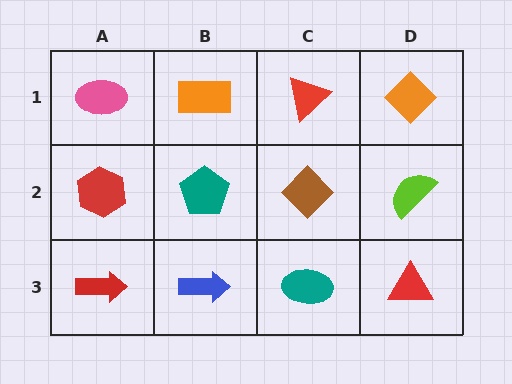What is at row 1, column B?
An orange rectangle.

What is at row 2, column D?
A lime semicircle.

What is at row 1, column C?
A red triangle.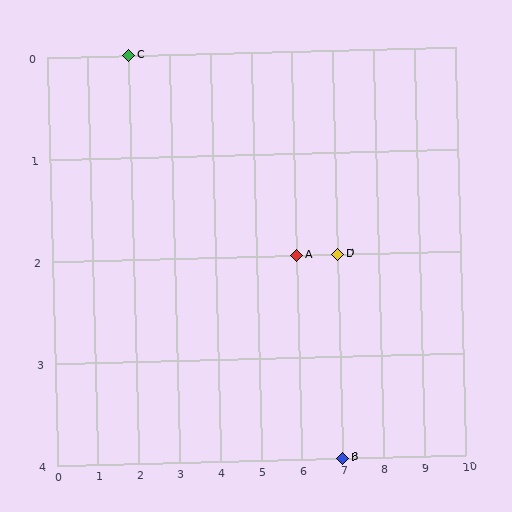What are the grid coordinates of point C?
Point C is at grid coordinates (2, 0).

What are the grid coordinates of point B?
Point B is at grid coordinates (7, 4).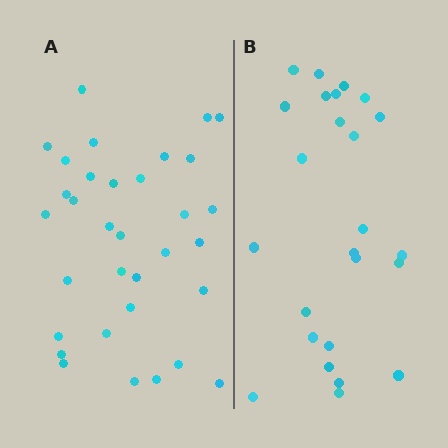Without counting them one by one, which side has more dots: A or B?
Region A (the left region) has more dots.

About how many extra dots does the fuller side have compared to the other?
Region A has roughly 8 or so more dots than region B.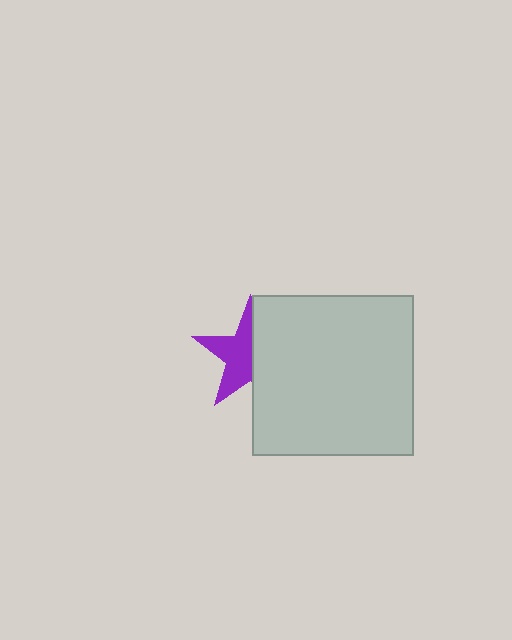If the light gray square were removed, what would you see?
You would see the complete purple star.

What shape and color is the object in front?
The object in front is a light gray square.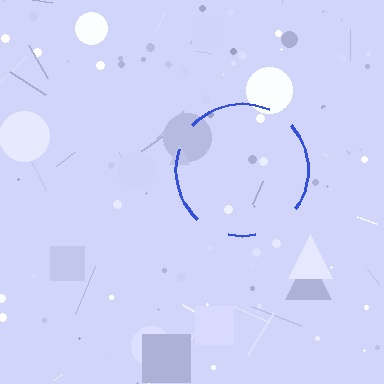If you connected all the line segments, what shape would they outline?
They would outline a circle.